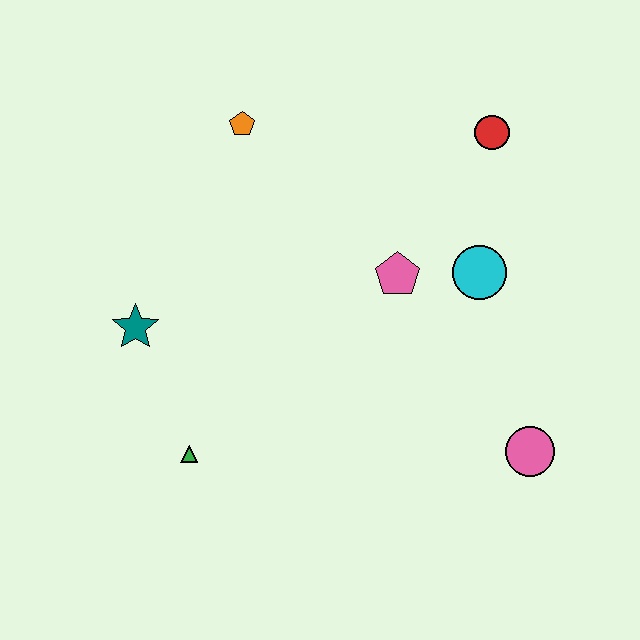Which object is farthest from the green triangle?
The red circle is farthest from the green triangle.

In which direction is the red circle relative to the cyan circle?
The red circle is above the cyan circle.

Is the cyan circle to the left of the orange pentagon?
No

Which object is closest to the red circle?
The cyan circle is closest to the red circle.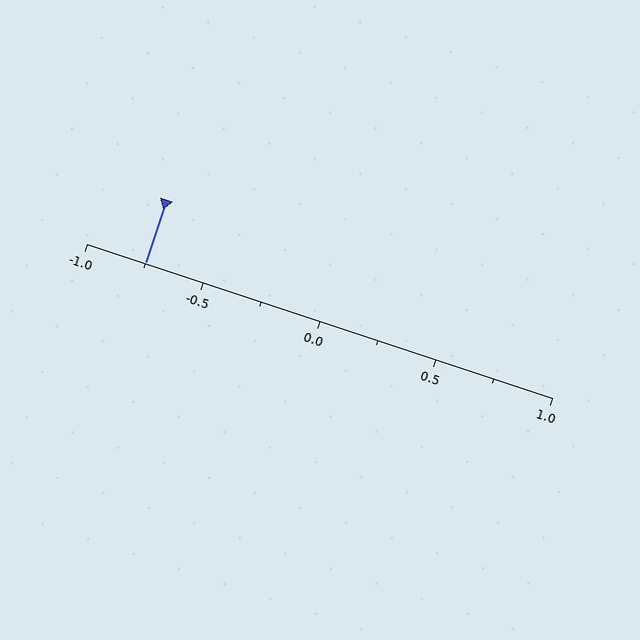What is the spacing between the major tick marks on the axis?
The major ticks are spaced 0.5 apart.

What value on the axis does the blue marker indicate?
The marker indicates approximately -0.75.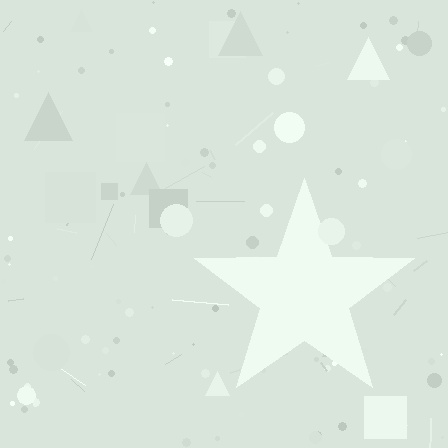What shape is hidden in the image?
A star is hidden in the image.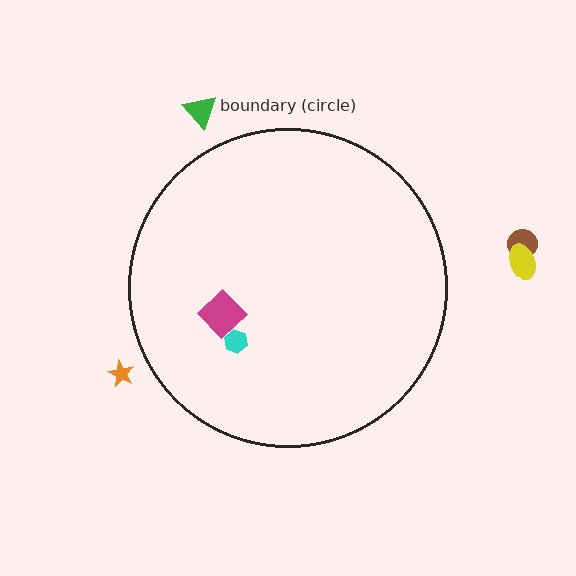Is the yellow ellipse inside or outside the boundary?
Outside.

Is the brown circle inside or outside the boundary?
Outside.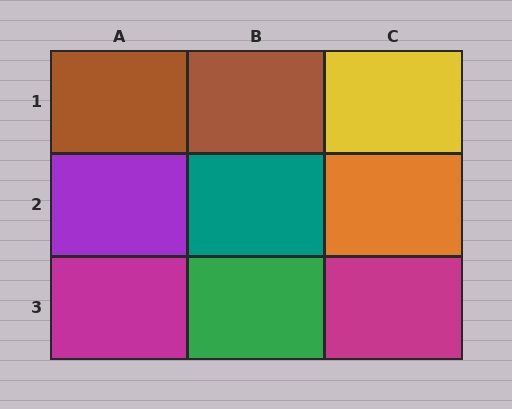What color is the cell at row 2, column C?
Orange.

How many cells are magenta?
2 cells are magenta.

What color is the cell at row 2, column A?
Purple.